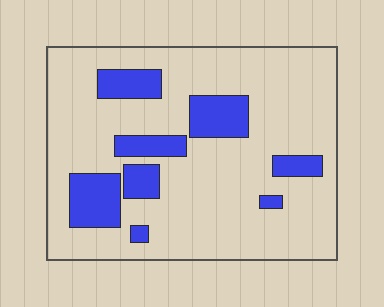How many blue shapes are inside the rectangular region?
8.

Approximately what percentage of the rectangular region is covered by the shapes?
Approximately 20%.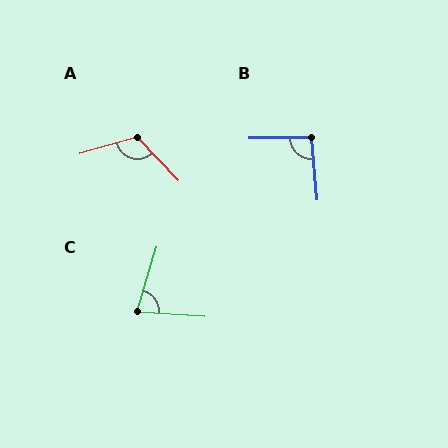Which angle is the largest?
A, at approximately 118 degrees.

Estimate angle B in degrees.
Approximately 94 degrees.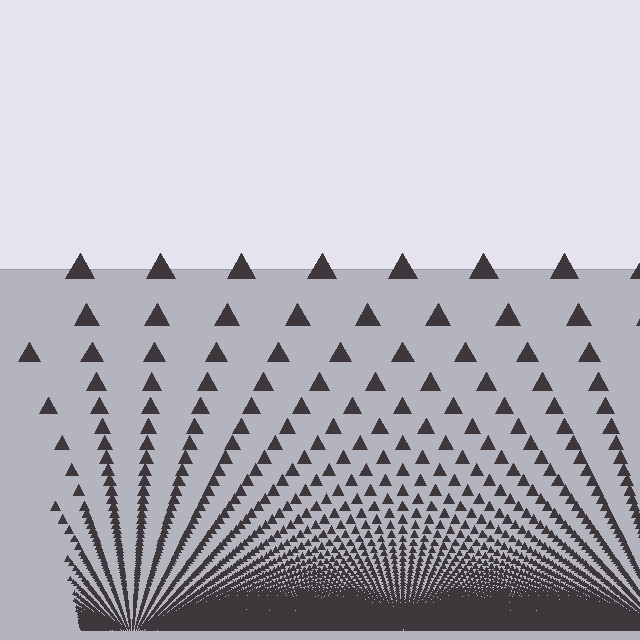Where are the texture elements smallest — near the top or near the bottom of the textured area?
Near the bottom.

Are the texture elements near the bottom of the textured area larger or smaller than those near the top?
Smaller. The gradient is inverted — elements near the bottom are smaller and denser.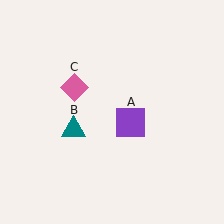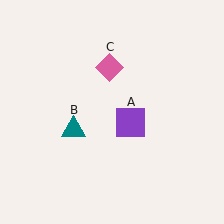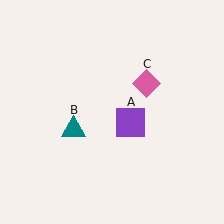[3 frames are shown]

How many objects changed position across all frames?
1 object changed position: pink diamond (object C).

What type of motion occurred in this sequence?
The pink diamond (object C) rotated clockwise around the center of the scene.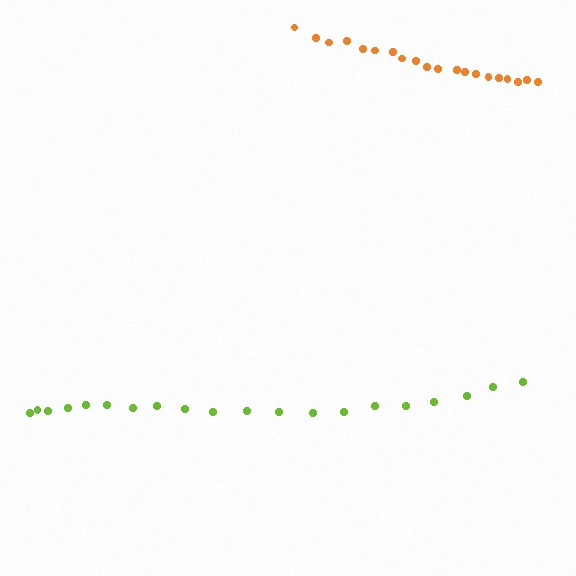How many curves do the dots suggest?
There are 2 distinct paths.